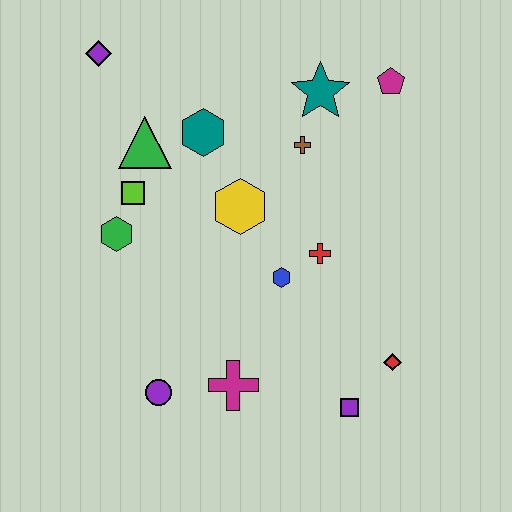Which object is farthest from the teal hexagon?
The purple square is farthest from the teal hexagon.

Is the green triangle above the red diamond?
Yes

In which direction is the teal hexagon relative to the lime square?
The teal hexagon is to the right of the lime square.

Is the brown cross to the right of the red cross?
No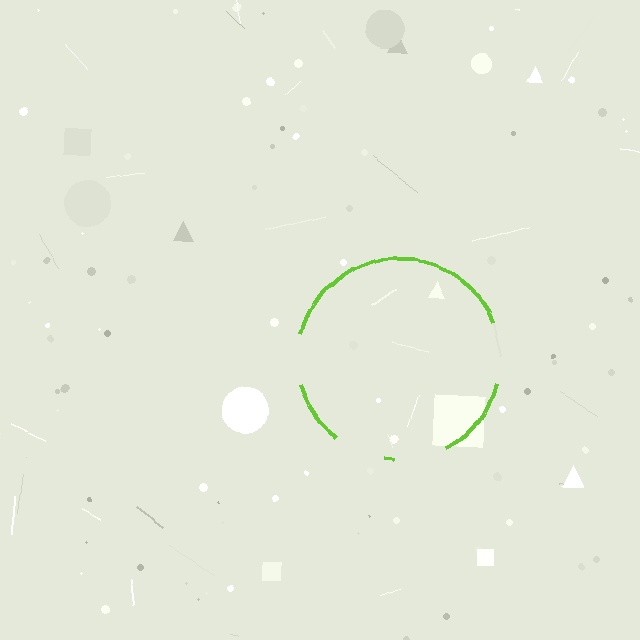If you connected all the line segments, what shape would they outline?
They would outline a circle.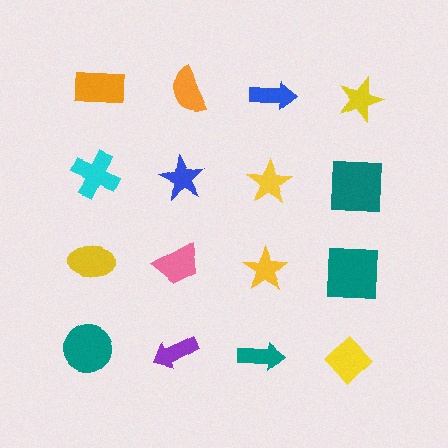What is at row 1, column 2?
An orange semicircle.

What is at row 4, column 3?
A teal arrow.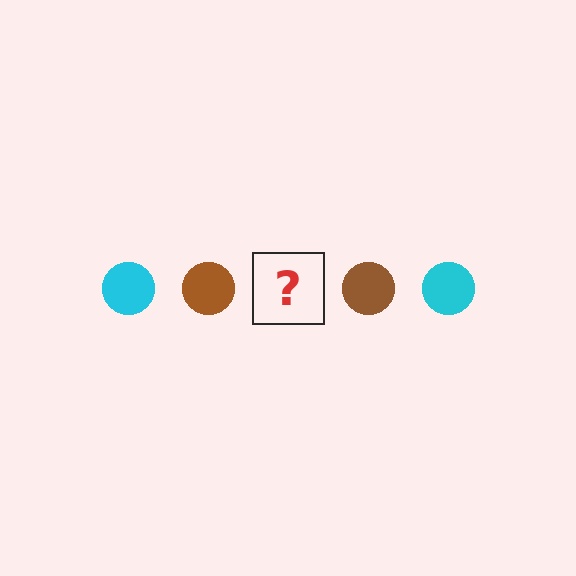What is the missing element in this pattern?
The missing element is a cyan circle.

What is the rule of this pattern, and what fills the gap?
The rule is that the pattern cycles through cyan, brown circles. The gap should be filled with a cyan circle.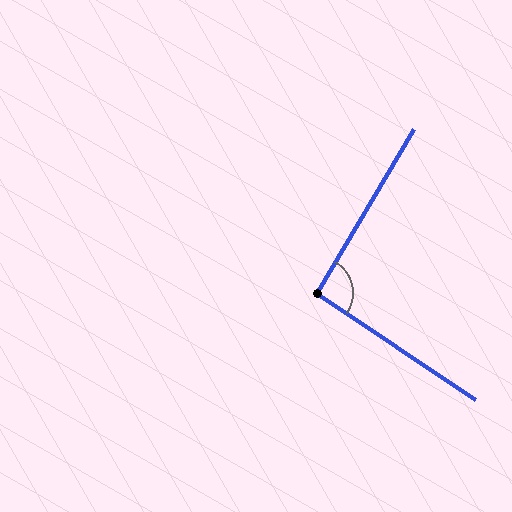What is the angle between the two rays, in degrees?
Approximately 93 degrees.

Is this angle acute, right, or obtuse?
It is approximately a right angle.